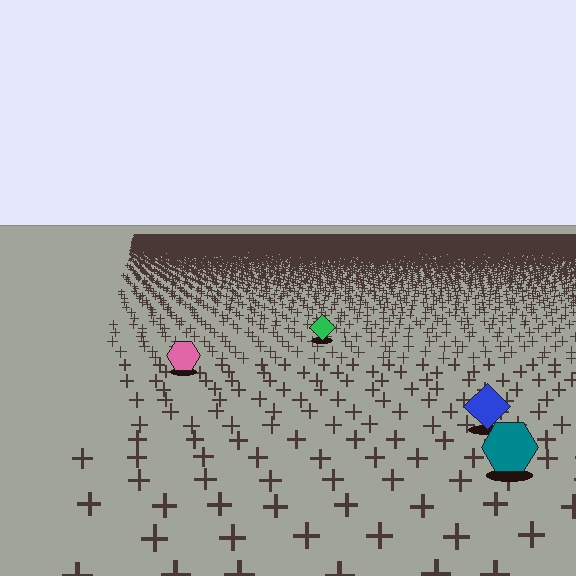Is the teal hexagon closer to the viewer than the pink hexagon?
Yes. The teal hexagon is closer — you can tell from the texture gradient: the ground texture is coarser near it.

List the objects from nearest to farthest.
From nearest to farthest: the teal hexagon, the blue diamond, the pink hexagon, the green diamond.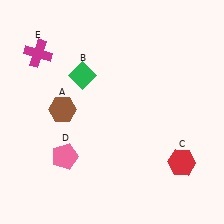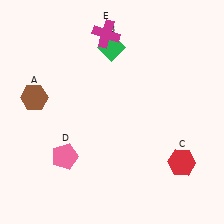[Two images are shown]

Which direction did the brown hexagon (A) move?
The brown hexagon (A) moved left.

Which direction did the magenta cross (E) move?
The magenta cross (E) moved right.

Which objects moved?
The objects that moved are: the brown hexagon (A), the green diamond (B), the magenta cross (E).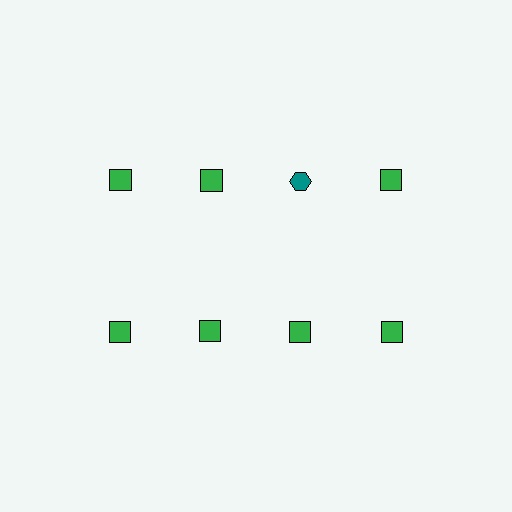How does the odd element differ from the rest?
It differs in both color (teal instead of green) and shape (hexagon instead of square).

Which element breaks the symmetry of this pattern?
The teal hexagon in the top row, center column breaks the symmetry. All other shapes are green squares.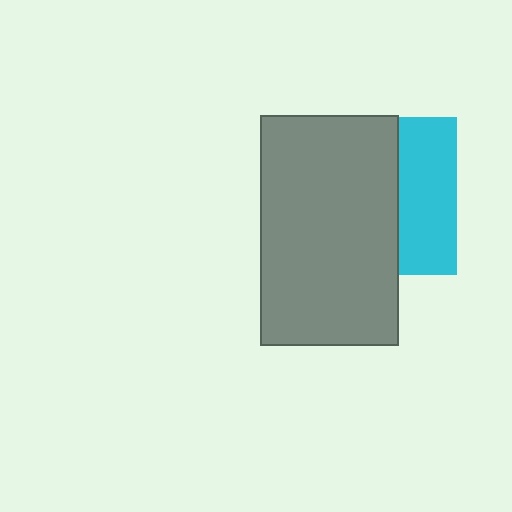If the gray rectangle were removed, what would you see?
You would see the complete cyan square.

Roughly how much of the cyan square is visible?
A small part of it is visible (roughly 37%).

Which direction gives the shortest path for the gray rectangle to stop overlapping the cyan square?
Moving left gives the shortest separation.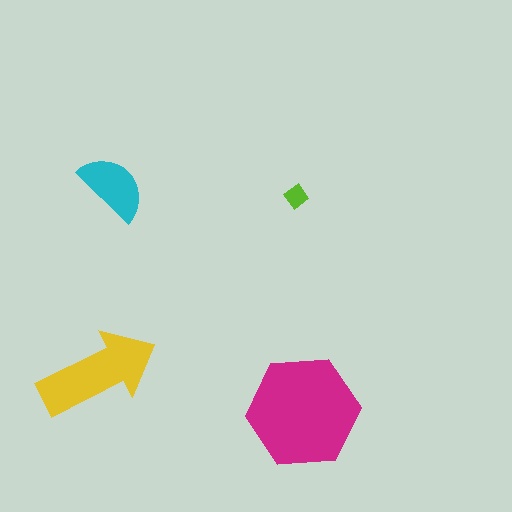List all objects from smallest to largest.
The lime diamond, the cyan semicircle, the yellow arrow, the magenta hexagon.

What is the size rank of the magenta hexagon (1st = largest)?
1st.